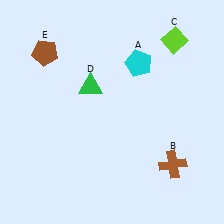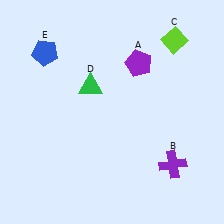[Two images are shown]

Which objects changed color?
A changed from cyan to purple. B changed from brown to purple. E changed from brown to blue.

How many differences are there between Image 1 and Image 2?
There are 3 differences between the two images.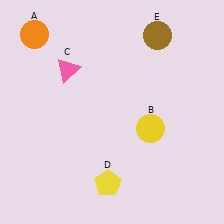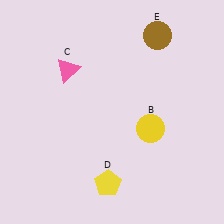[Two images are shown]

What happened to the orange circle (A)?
The orange circle (A) was removed in Image 2. It was in the top-left area of Image 1.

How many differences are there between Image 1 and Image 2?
There is 1 difference between the two images.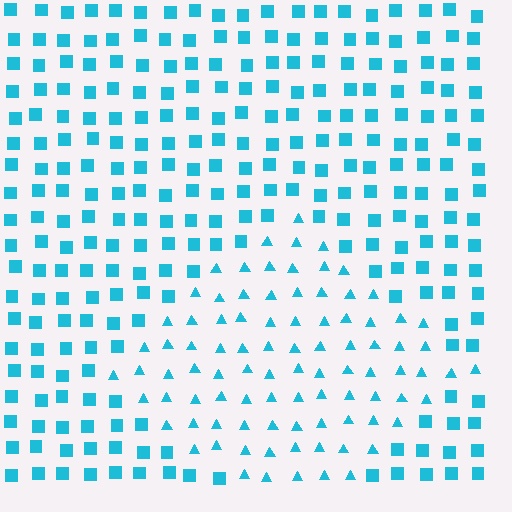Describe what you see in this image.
The image is filled with small cyan elements arranged in a uniform grid. A diamond-shaped region contains triangles, while the surrounding area contains squares. The boundary is defined purely by the change in element shape.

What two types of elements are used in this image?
The image uses triangles inside the diamond region and squares outside it.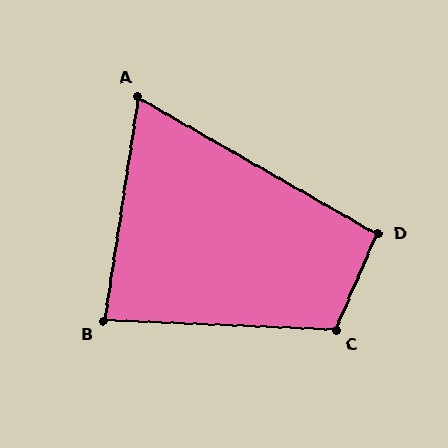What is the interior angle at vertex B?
Approximately 84 degrees (acute).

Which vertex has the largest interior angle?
C, at approximately 111 degrees.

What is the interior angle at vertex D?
Approximately 96 degrees (obtuse).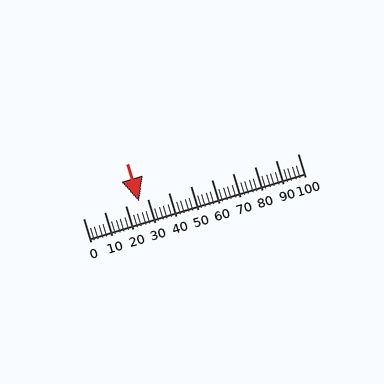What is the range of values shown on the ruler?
The ruler shows values from 0 to 100.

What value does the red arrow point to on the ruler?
The red arrow points to approximately 26.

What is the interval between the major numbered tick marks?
The major tick marks are spaced 10 units apart.